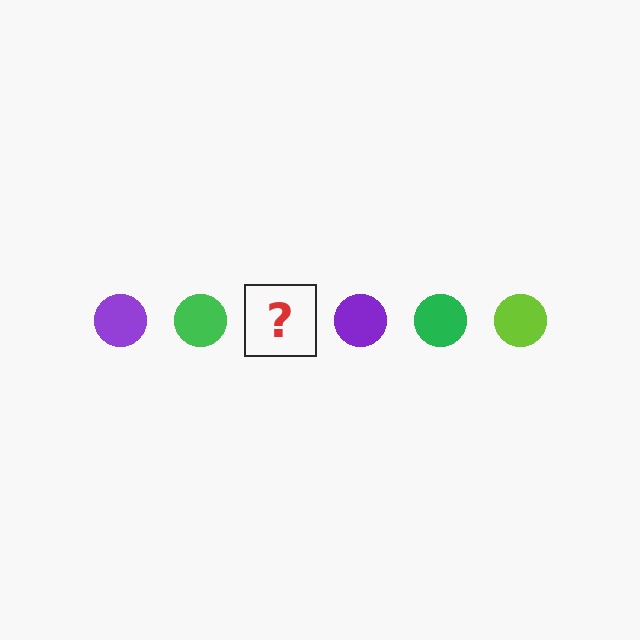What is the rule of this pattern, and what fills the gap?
The rule is that the pattern cycles through purple, green, lime circles. The gap should be filled with a lime circle.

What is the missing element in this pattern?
The missing element is a lime circle.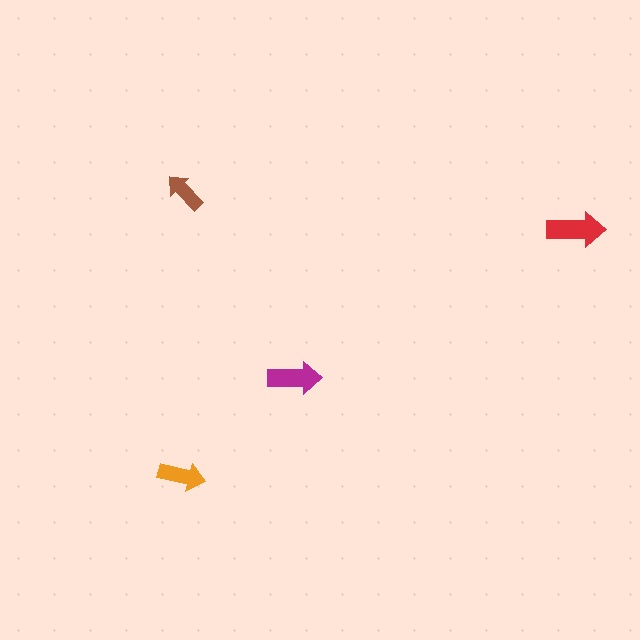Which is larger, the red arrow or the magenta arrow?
The red one.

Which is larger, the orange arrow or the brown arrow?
The orange one.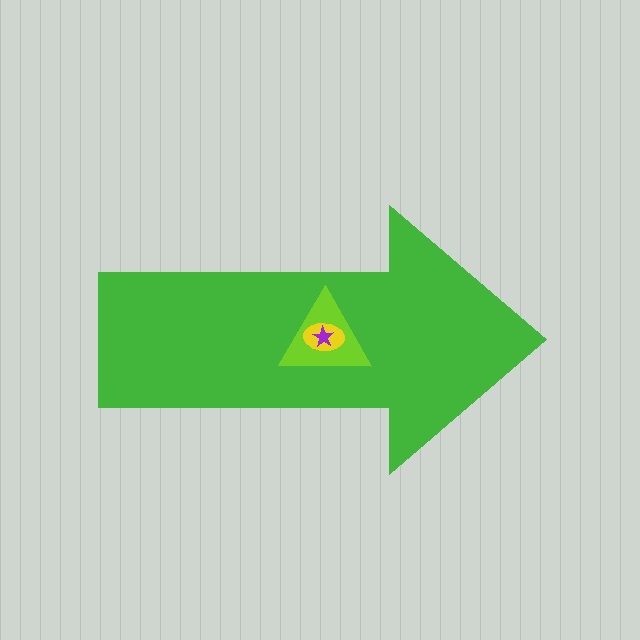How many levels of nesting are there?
4.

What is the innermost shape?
The purple star.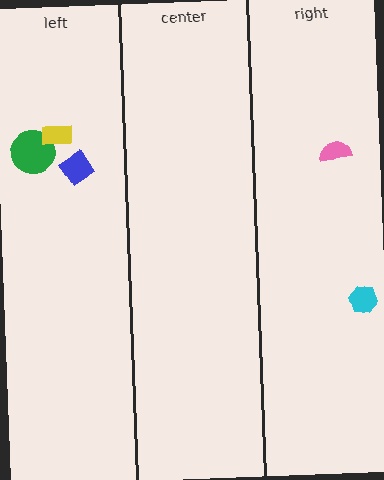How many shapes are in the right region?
2.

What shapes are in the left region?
The green circle, the blue diamond, the yellow rectangle.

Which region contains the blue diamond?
The left region.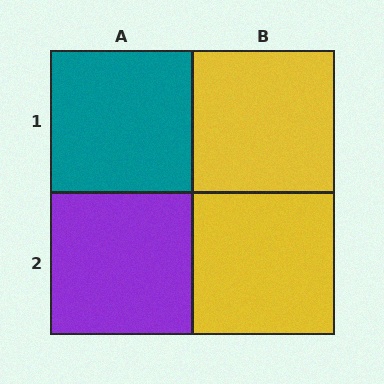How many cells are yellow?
2 cells are yellow.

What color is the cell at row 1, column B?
Yellow.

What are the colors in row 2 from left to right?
Purple, yellow.